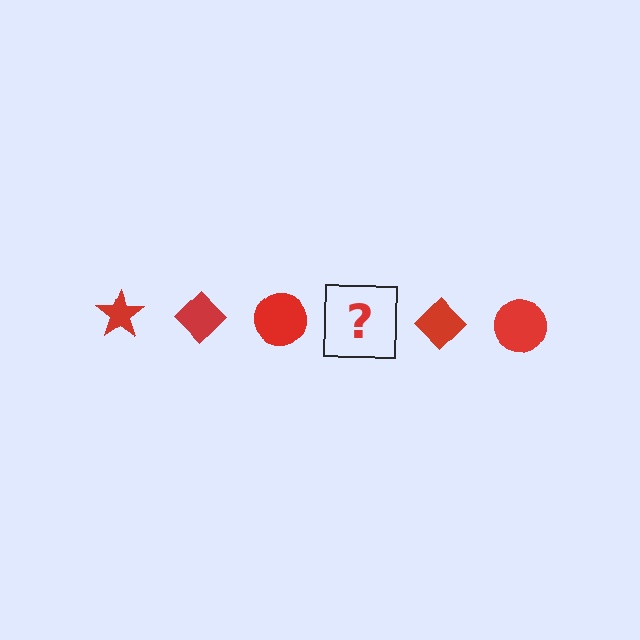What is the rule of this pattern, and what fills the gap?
The rule is that the pattern cycles through star, diamond, circle shapes in red. The gap should be filled with a red star.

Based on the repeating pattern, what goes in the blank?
The blank should be a red star.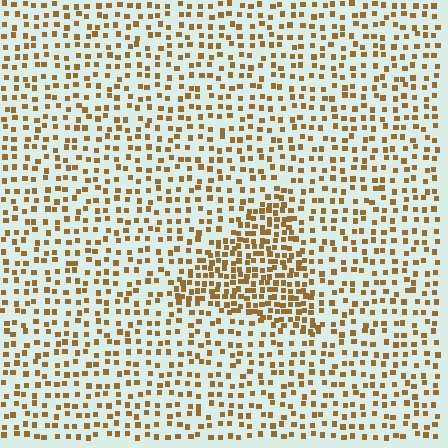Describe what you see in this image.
The image contains small brown elements arranged at two different densities. A triangle-shaped region is visible where the elements are more densely packed than the surrounding area.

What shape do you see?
I see a triangle.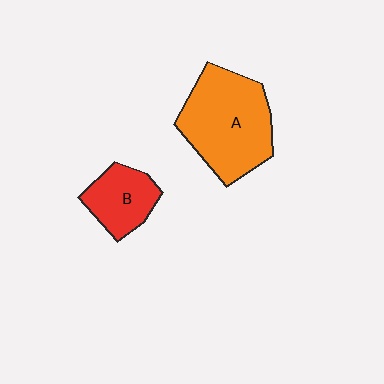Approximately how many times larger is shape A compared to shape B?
Approximately 2.0 times.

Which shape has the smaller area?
Shape B (red).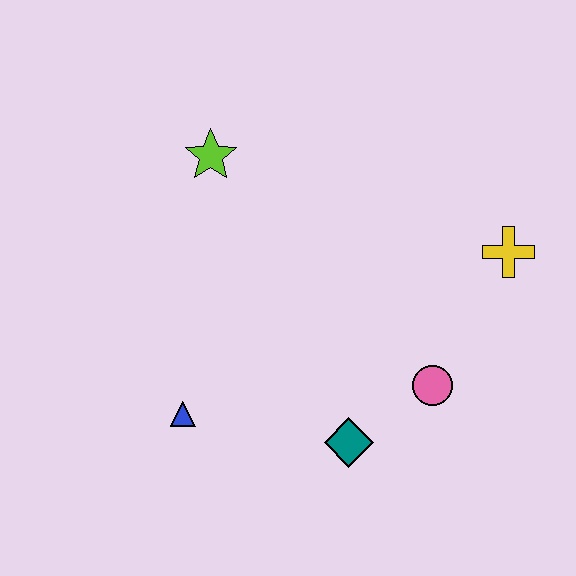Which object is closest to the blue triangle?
The teal diamond is closest to the blue triangle.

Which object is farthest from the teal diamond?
The lime star is farthest from the teal diamond.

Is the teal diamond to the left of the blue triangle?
No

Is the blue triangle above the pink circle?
No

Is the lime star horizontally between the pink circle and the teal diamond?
No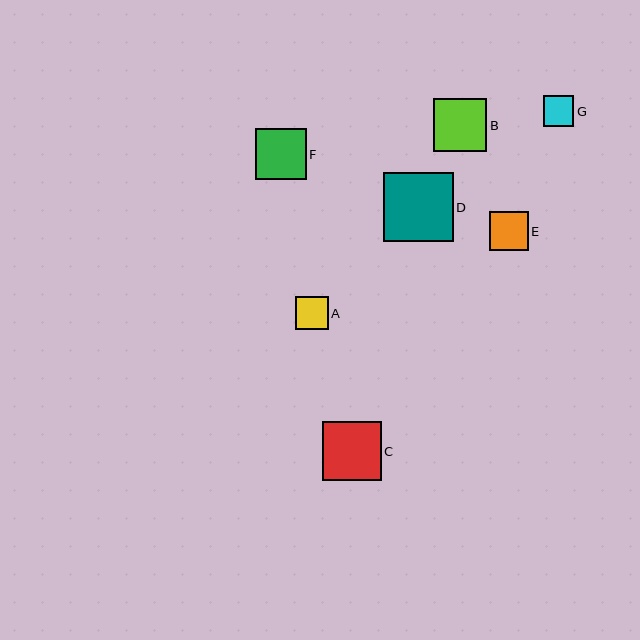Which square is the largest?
Square D is the largest with a size of approximately 69 pixels.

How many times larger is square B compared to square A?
Square B is approximately 1.6 times the size of square A.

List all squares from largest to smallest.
From largest to smallest: D, C, B, F, E, A, G.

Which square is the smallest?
Square G is the smallest with a size of approximately 31 pixels.